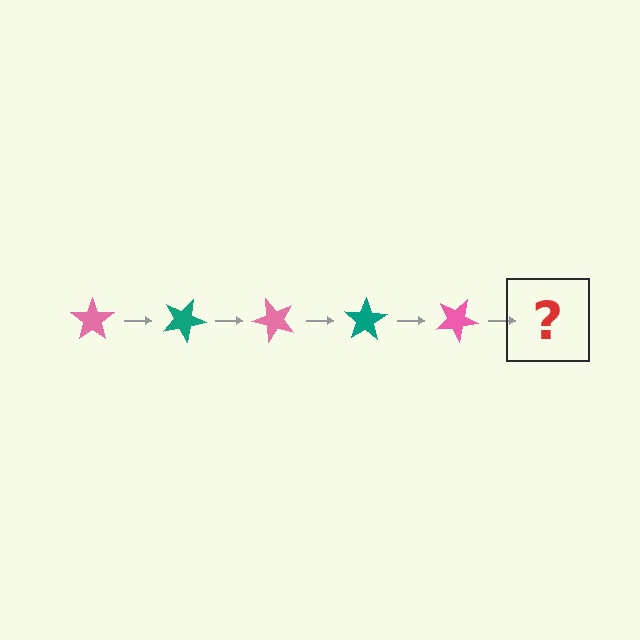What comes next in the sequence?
The next element should be a teal star, rotated 125 degrees from the start.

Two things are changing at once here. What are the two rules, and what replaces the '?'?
The two rules are that it rotates 25 degrees each step and the color cycles through pink and teal. The '?' should be a teal star, rotated 125 degrees from the start.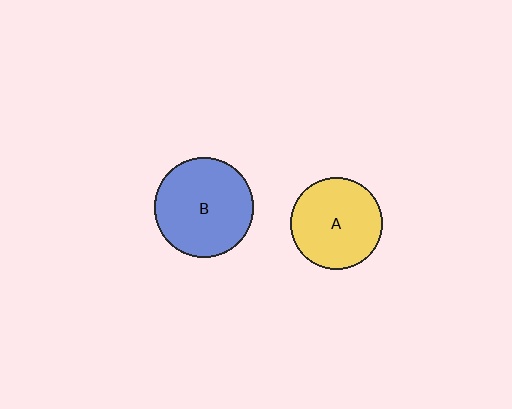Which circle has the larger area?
Circle B (blue).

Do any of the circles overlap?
No, none of the circles overlap.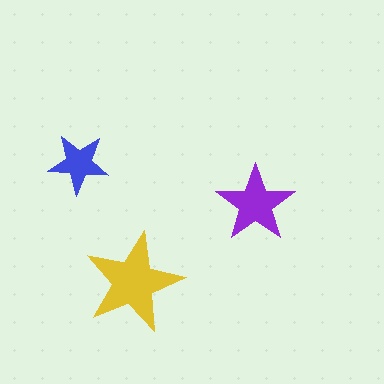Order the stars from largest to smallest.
the yellow one, the purple one, the blue one.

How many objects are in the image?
There are 3 objects in the image.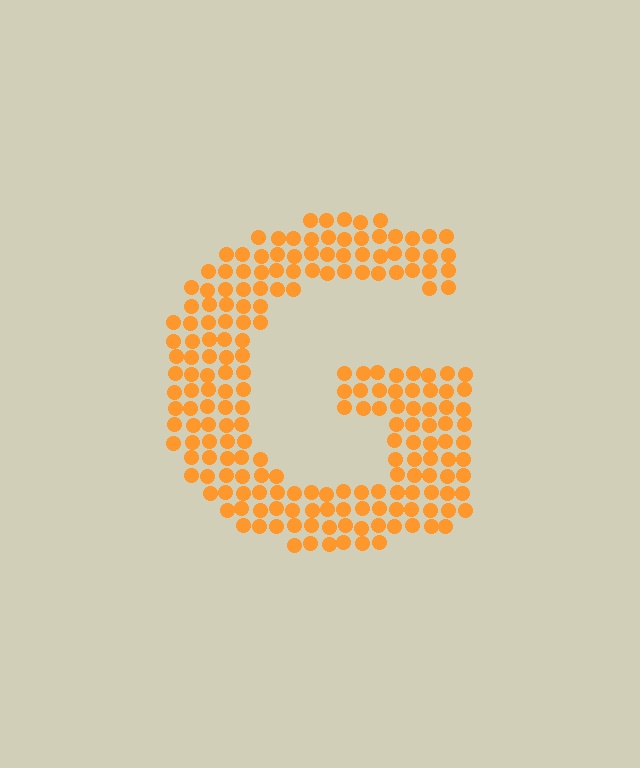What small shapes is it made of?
It is made of small circles.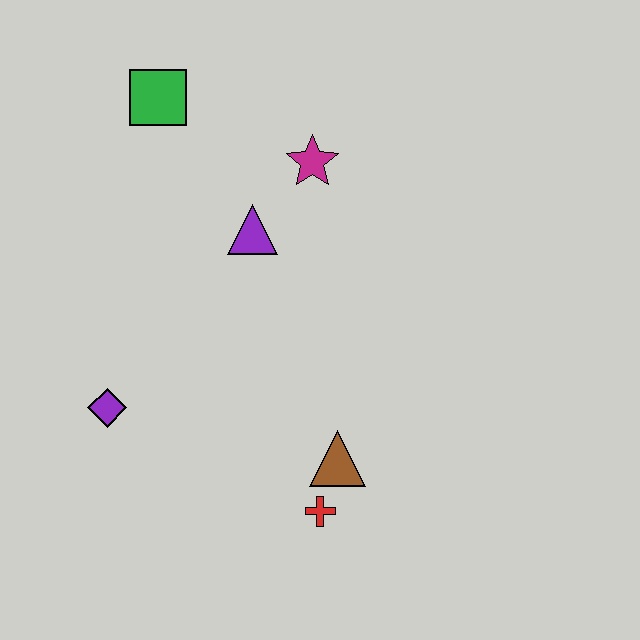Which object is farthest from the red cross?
The green square is farthest from the red cross.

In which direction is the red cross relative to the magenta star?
The red cross is below the magenta star.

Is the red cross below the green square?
Yes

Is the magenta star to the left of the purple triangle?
No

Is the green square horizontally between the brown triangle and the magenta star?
No